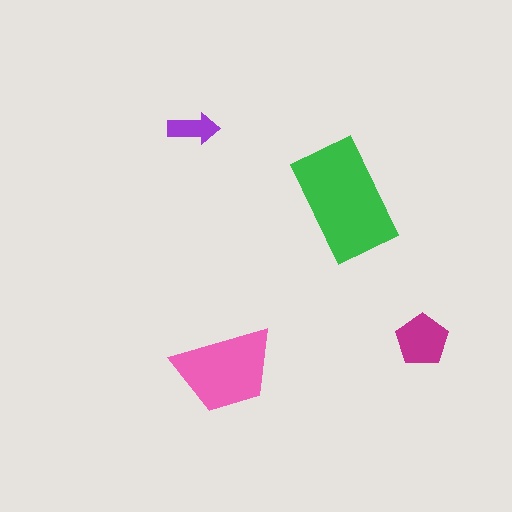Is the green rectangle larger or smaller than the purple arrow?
Larger.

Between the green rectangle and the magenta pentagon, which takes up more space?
The green rectangle.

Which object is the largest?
The green rectangle.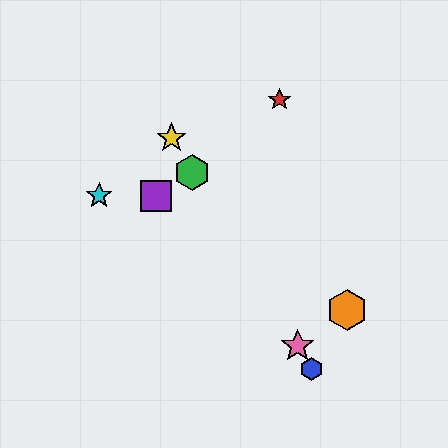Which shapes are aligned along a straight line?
The blue hexagon, the green hexagon, the yellow star, the pink star are aligned along a straight line.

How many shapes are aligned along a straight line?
4 shapes (the blue hexagon, the green hexagon, the yellow star, the pink star) are aligned along a straight line.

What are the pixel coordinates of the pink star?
The pink star is at (298, 346).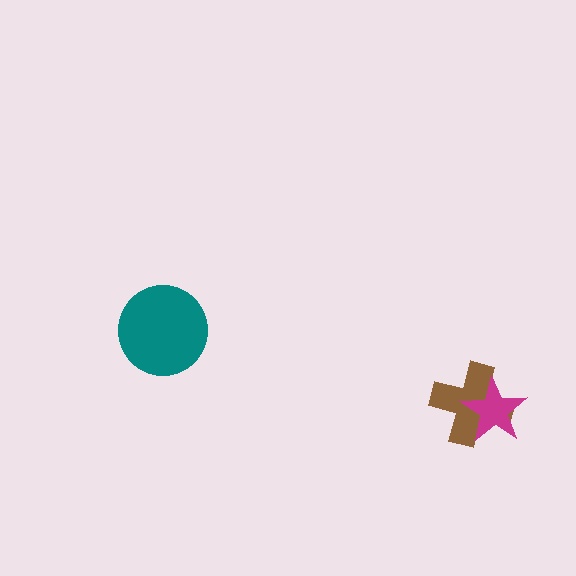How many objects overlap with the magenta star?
1 object overlaps with the magenta star.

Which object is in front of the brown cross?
The magenta star is in front of the brown cross.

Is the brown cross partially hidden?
Yes, it is partially covered by another shape.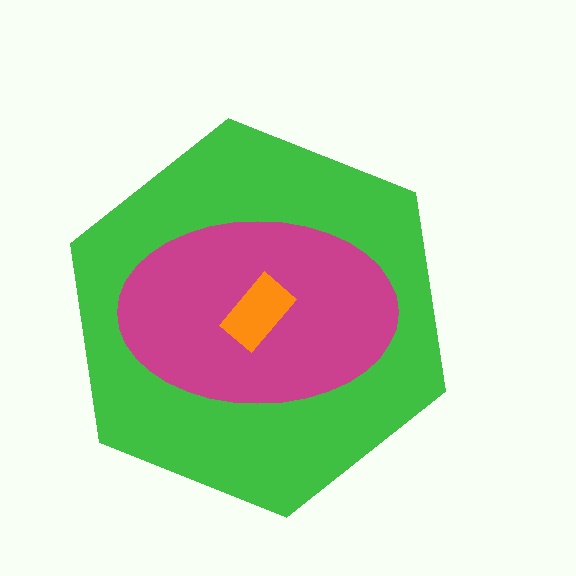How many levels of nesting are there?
3.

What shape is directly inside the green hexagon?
The magenta ellipse.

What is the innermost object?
The orange rectangle.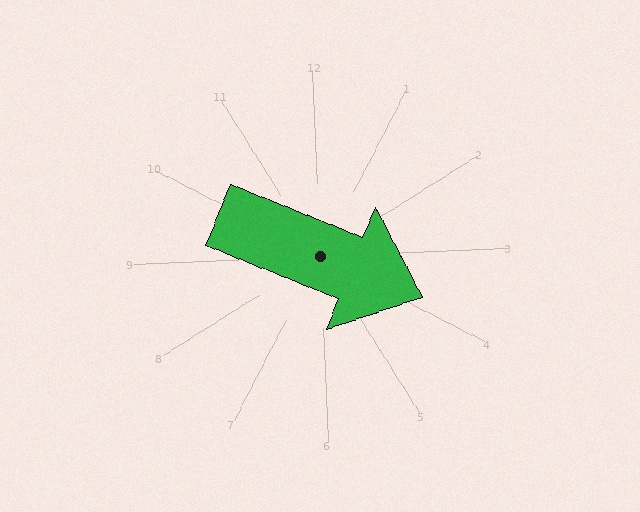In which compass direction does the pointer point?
Southeast.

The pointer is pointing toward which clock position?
Roughly 4 o'clock.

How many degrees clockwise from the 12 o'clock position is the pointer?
Approximately 114 degrees.